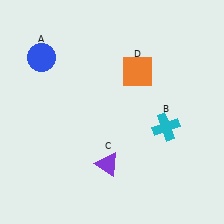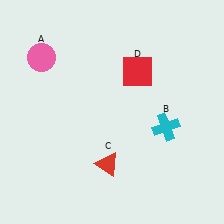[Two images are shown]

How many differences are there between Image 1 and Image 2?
There are 3 differences between the two images.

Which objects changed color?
A changed from blue to pink. C changed from purple to red. D changed from orange to red.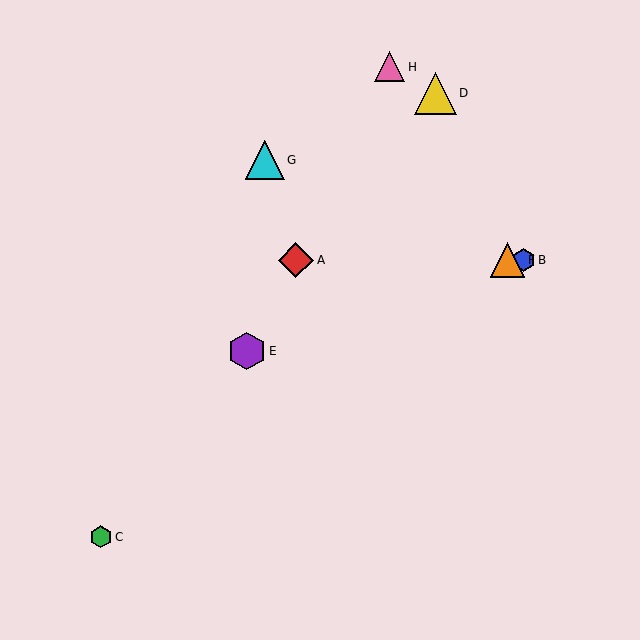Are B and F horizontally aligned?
Yes, both are at y≈260.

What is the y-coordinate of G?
Object G is at y≈160.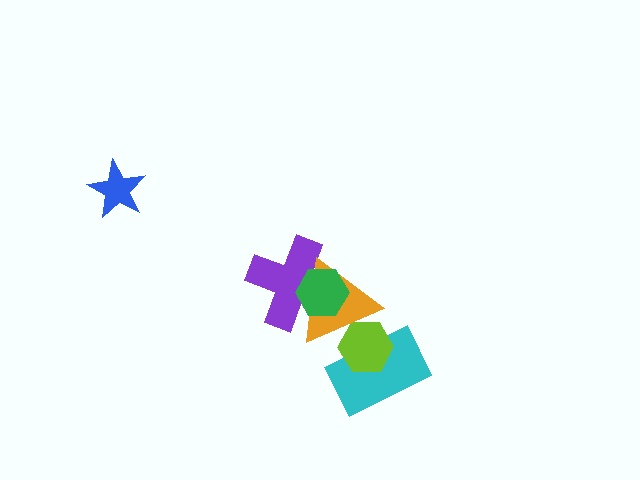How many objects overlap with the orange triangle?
4 objects overlap with the orange triangle.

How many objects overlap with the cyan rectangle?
2 objects overlap with the cyan rectangle.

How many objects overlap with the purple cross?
2 objects overlap with the purple cross.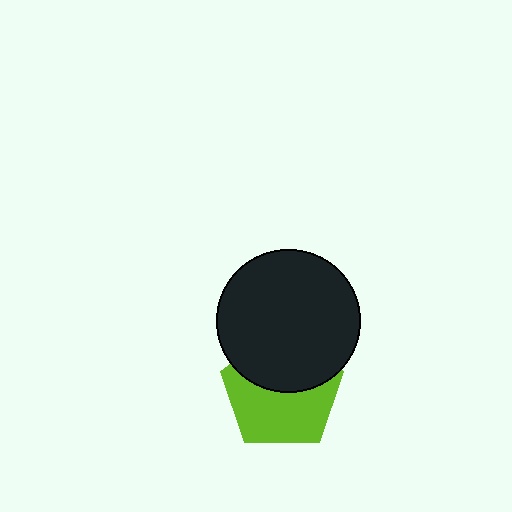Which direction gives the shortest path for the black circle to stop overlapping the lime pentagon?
Moving up gives the shortest separation.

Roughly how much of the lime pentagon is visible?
About half of it is visible (roughly 57%).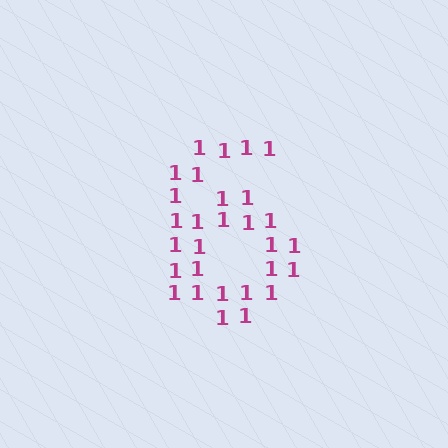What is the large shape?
The large shape is the digit 6.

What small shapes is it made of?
It is made of small digit 1's.